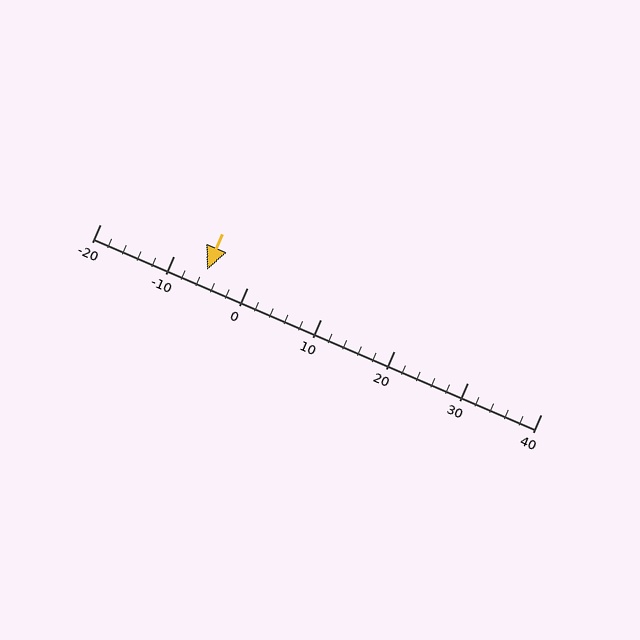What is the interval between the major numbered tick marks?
The major tick marks are spaced 10 units apart.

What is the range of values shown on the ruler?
The ruler shows values from -20 to 40.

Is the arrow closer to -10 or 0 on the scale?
The arrow is closer to -10.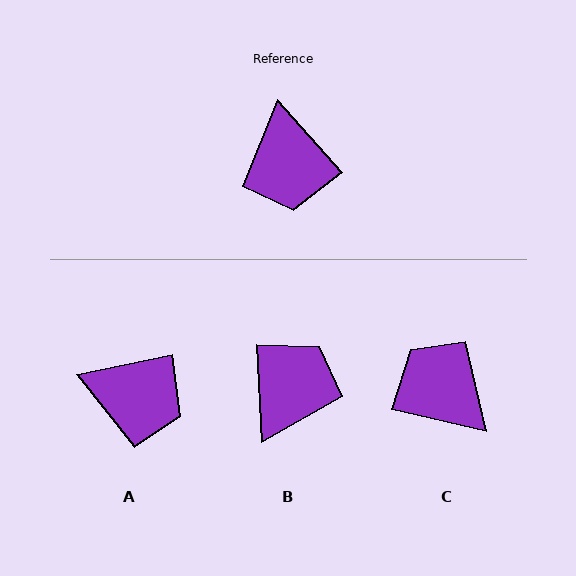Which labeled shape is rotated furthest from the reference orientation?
C, about 145 degrees away.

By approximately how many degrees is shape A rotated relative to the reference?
Approximately 60 degrees counter-clockwise.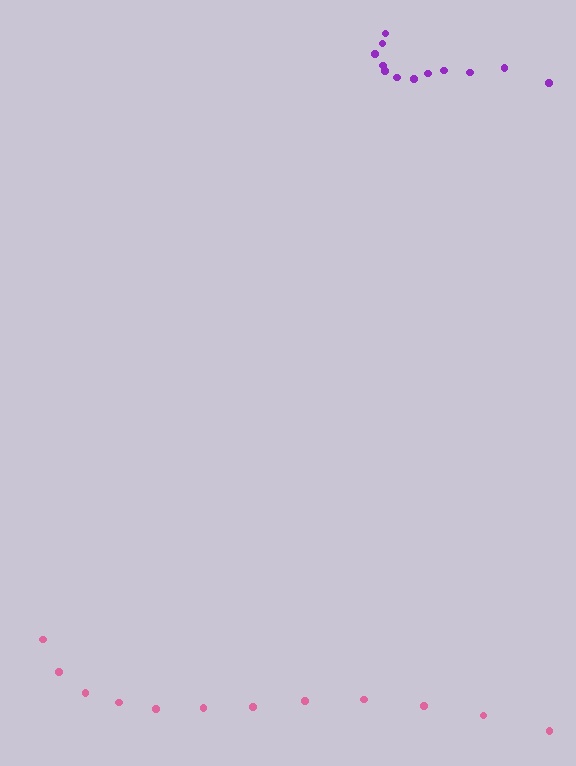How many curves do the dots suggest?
There are 2 distinct paths.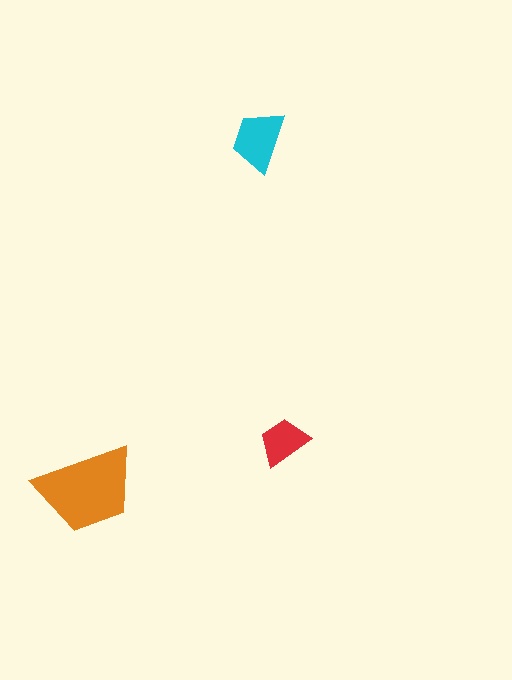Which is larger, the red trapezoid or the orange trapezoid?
The orange one.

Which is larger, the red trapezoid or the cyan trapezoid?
The cyan one.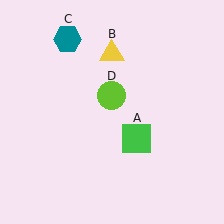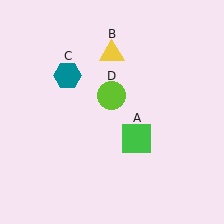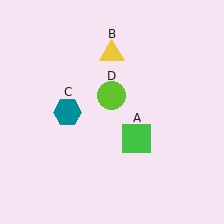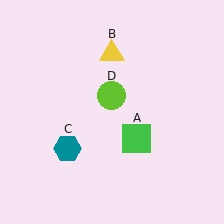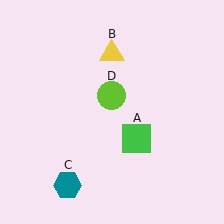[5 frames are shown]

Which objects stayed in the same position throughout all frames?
Green square (object A) and yellow triangle (object B) and lime circle (object D) remained stationary.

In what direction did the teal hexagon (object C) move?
The teal hexagon (object C) moved down.